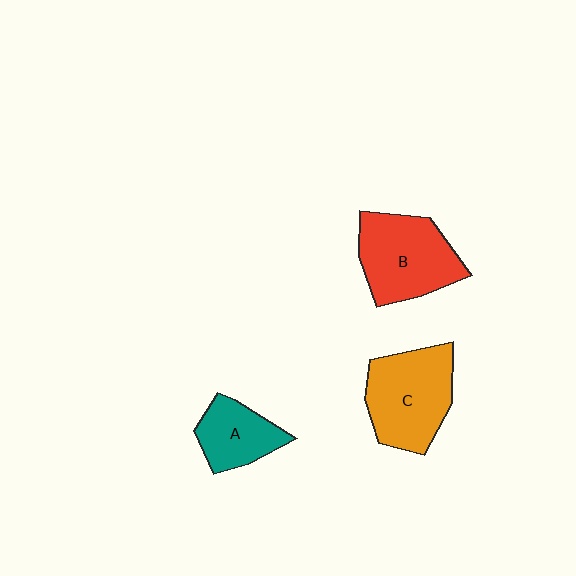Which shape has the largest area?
Shape C (orange).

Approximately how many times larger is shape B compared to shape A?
Approximately 1.6 times.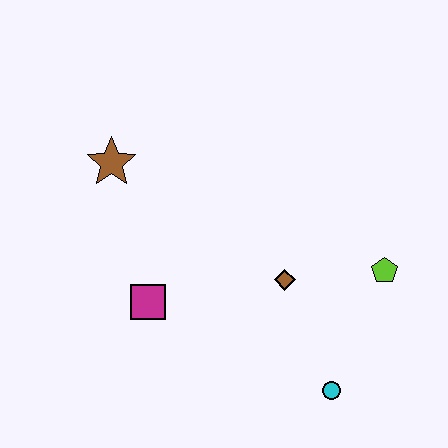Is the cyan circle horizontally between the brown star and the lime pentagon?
Yes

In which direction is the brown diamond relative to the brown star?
The brown diamond is to the right of the brown star.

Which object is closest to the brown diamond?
The lime pentagon is closest to the brown diamond.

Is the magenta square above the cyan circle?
Yes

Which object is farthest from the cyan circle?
The brown star is farthest from the cyan circle.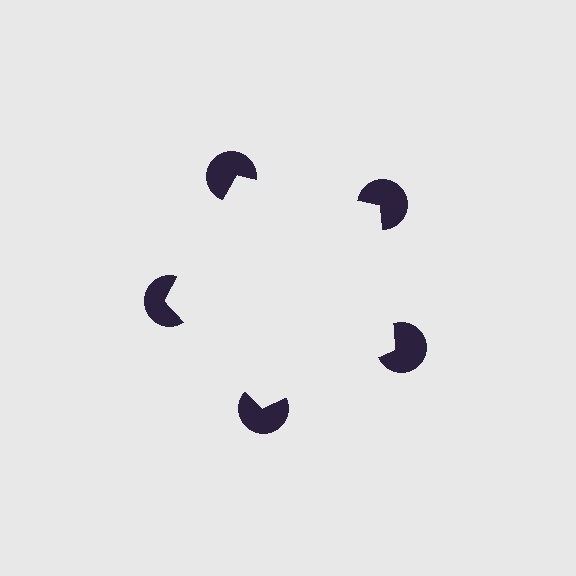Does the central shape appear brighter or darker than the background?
It typically appears slightly brighter than the background, even though no actual brightness change is drawn.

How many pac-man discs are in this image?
There are 5 — one at each vertex of the illusory pentagon.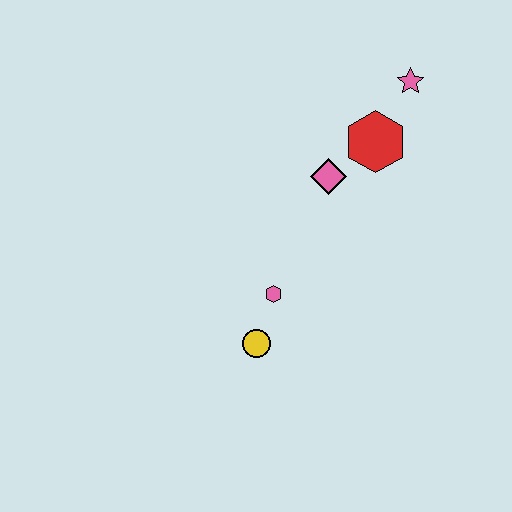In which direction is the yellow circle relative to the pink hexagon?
The yellow circle is below the pink hexagon.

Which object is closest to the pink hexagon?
The yellow circle is closest to the pink hexagon.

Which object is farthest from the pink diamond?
The yellow circle is farthest from the pink diamond.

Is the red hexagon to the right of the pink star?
No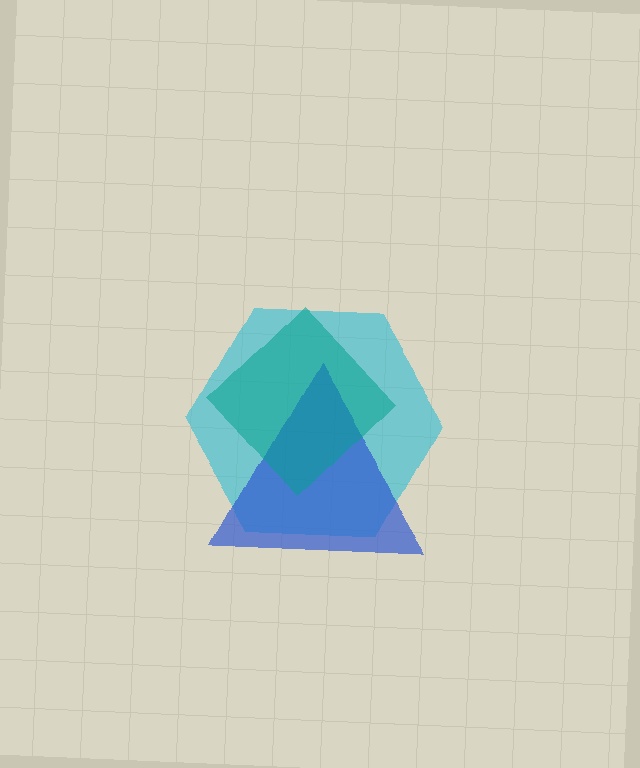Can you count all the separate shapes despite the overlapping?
Yes, there are 3 separate shapes.